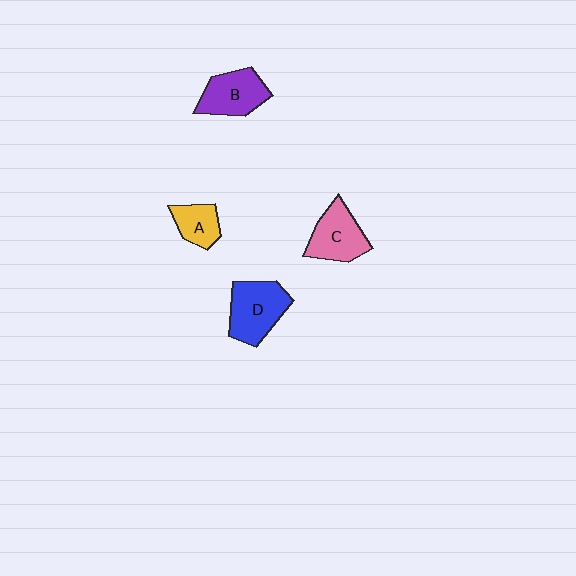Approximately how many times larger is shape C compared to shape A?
Approximately 1.5 times.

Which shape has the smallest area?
Shape A (yellow).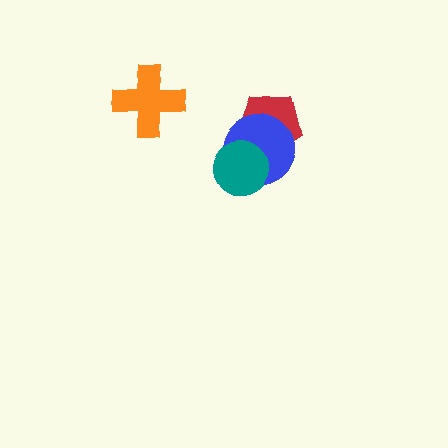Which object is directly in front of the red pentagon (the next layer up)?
The blue circle is directly in front of the red pentagon.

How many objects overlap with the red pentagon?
2 objects overlap with the red pentagon.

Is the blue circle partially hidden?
Yes, it is partially covered by another shape.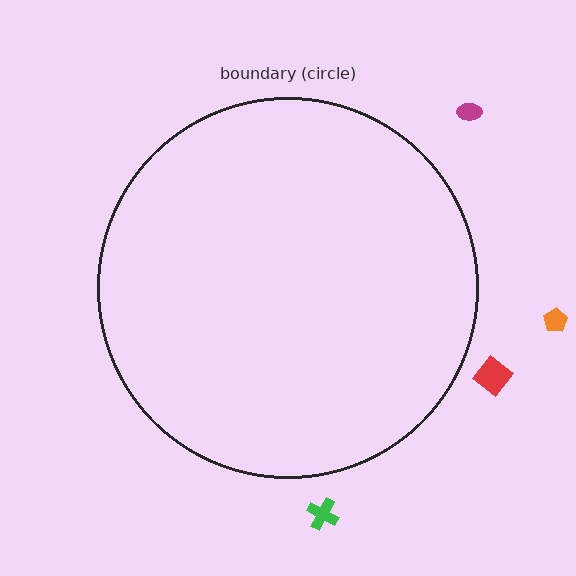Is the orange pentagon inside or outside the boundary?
Outside.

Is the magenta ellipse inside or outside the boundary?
Outside.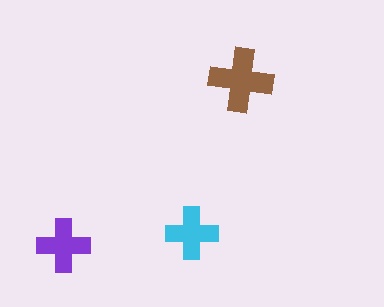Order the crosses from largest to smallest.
the brown one, the purple one, the cyan one.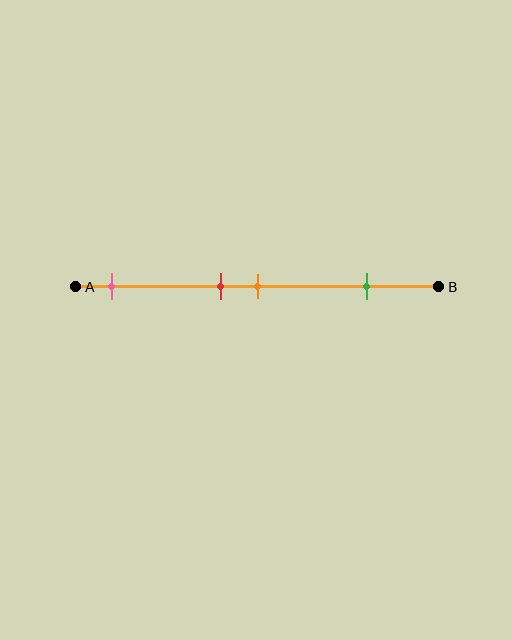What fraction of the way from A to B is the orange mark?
The orange mark is approximately 50% (0.5) of the way from A to B.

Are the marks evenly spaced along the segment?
No, the marks are not evenly spaced.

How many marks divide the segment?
There are 4 marks dividing the segment.